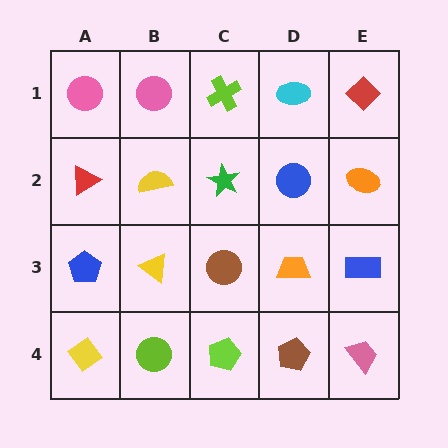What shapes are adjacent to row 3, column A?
A red triangle (row 2, column A), a yellow diamond (row 4, column A), a yellow triangle (row 3, column B).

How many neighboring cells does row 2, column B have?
4.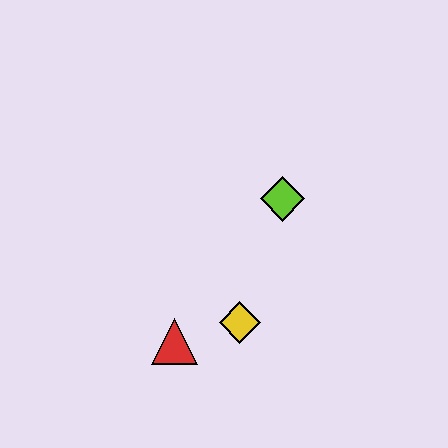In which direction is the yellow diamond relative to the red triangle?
The yellow diamond is to the right of the red triangle.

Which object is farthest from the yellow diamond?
The lime diamond is farthest from the yellow diamond.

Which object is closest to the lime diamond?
The yellow diamond is closest to the lime diamond.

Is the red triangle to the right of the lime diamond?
No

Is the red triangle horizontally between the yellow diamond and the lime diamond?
No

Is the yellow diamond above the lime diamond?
No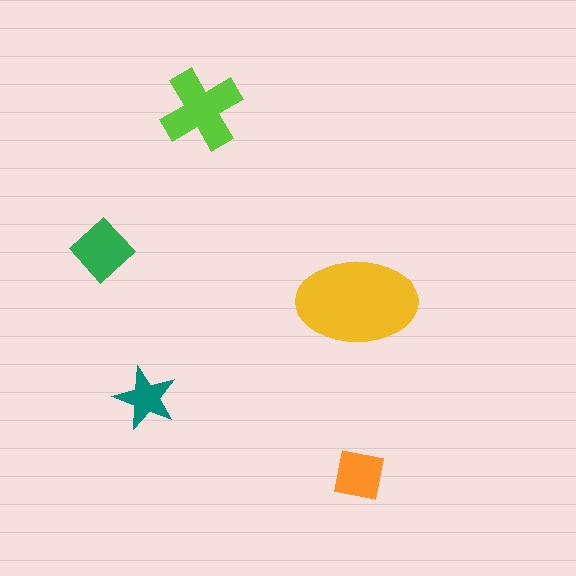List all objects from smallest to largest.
The teal star, the orange square, the green diamond, the lime cross, the yellow ellipse.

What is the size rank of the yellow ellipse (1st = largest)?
1st.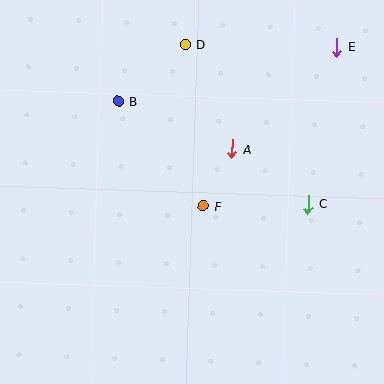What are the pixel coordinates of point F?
Point F is at (203, 206).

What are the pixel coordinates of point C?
Point C is at (308, 204).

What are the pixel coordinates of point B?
Point B is at (118, 101).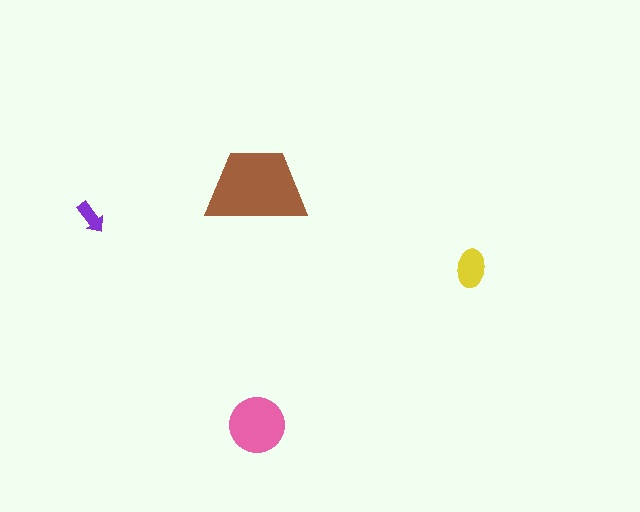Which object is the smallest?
The purple arrow.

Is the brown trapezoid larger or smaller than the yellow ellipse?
Larger.